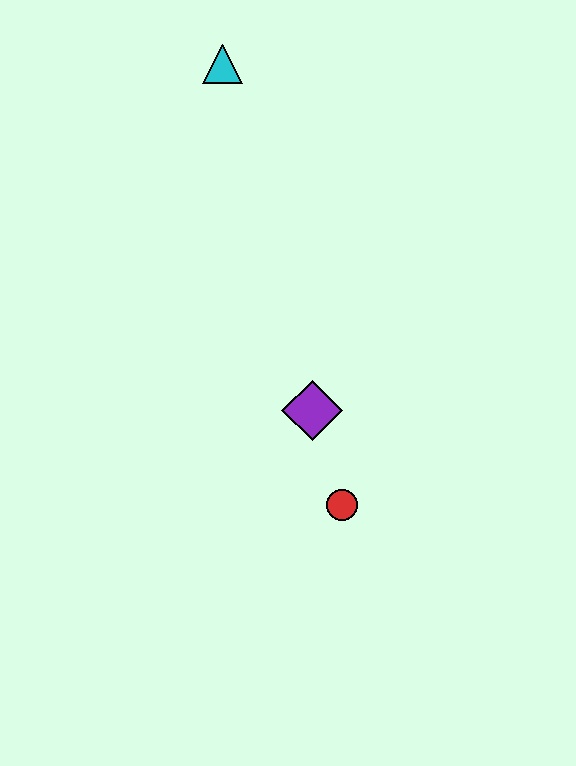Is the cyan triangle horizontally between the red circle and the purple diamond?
No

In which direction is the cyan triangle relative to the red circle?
The cyan triangle is above the red circle.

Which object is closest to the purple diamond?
The red circle is closest to the purple diamond.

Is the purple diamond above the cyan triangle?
No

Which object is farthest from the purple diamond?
The cyan triangle is farthest from the purple diamond.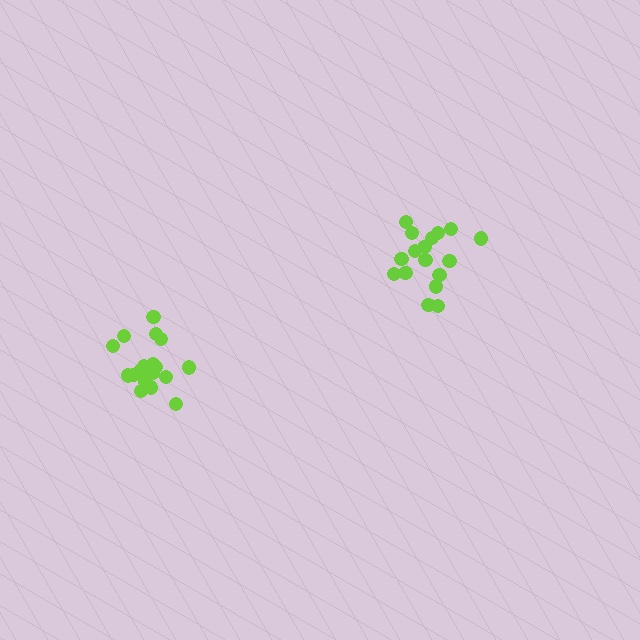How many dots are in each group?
Group 1: 19 dots, Group 2: 17 dots (36 total).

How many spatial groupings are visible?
There are 2 spatial groupings.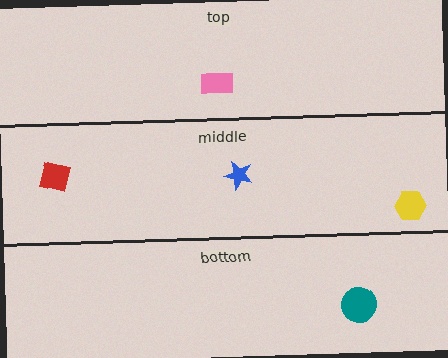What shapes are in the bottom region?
The teal circle.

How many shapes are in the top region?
1.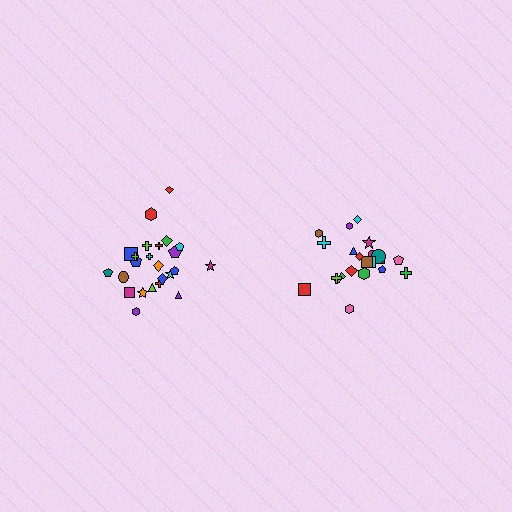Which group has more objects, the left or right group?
The left group.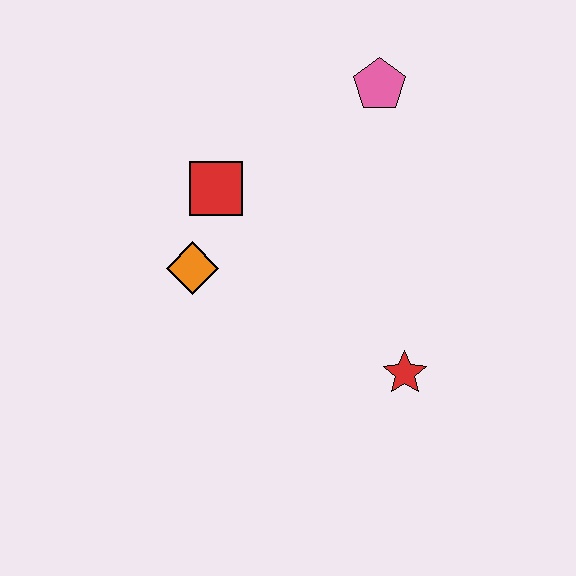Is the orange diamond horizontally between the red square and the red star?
No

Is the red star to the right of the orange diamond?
Yes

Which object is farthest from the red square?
The red star is farthest from the red square.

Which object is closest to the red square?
The orange diamond is closest to the red square.